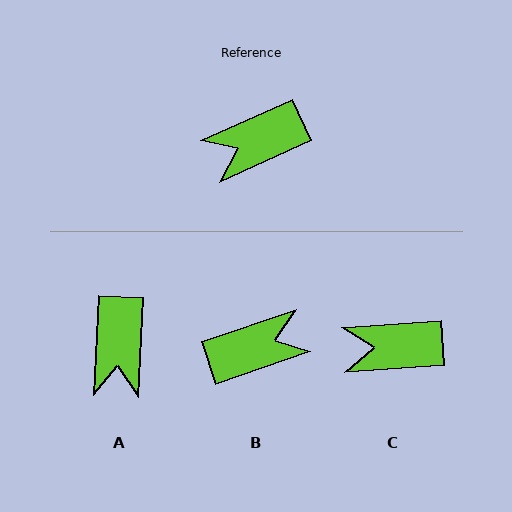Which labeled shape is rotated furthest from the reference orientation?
B, about 174 degrees away.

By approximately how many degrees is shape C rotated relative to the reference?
Approximately 21 degrees clockwise.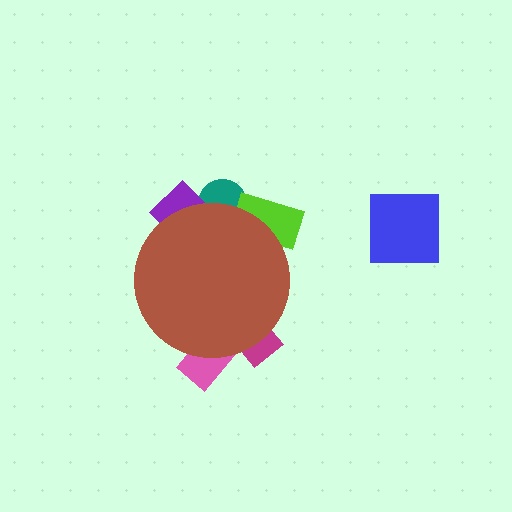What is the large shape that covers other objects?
A brown circle.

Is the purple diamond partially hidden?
Yes, the purple diamond is partially hidden behind the brown circle.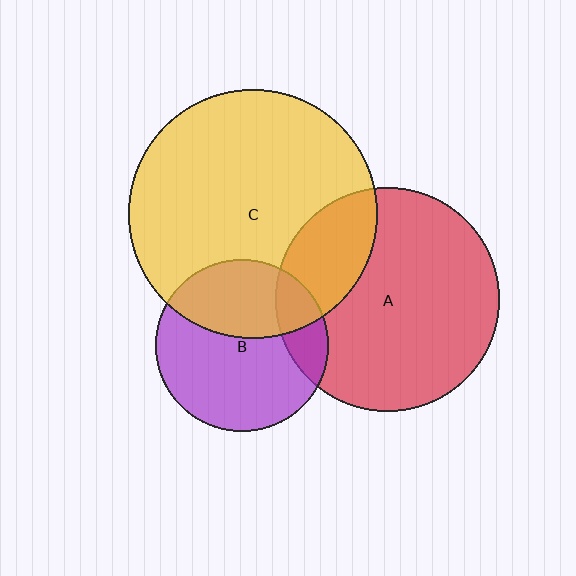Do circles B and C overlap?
Yes.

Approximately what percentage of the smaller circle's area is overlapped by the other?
Approximately 35%.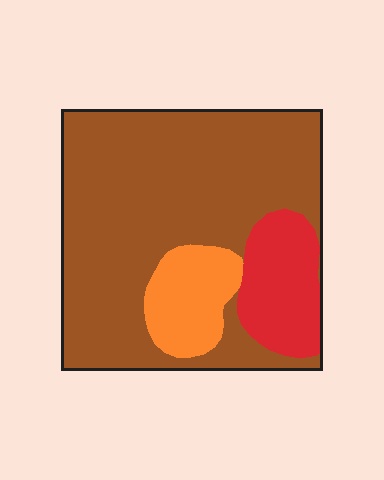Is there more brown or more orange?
Brown.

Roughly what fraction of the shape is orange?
Orange takes up about one eighth (1/8) of the shape.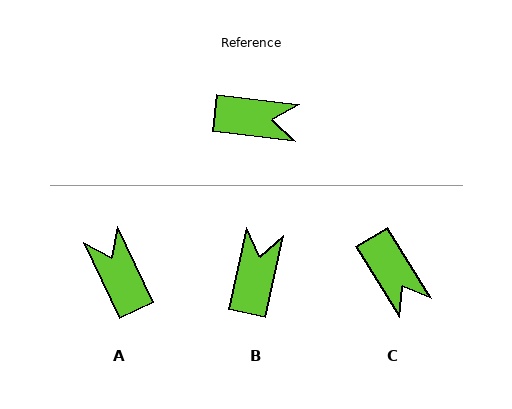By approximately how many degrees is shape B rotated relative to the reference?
Approximately 84 degrees counter-clockwise.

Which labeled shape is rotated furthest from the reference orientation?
A, about 122 degrees away.